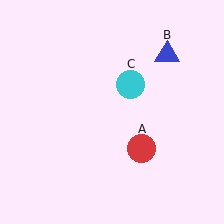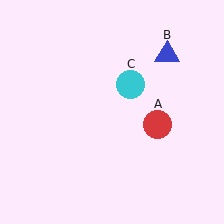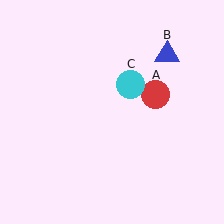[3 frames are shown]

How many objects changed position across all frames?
1 object changed position: red circle (object A).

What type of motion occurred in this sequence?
The red circle (object A) rotated counterclockwise around the center of the scene.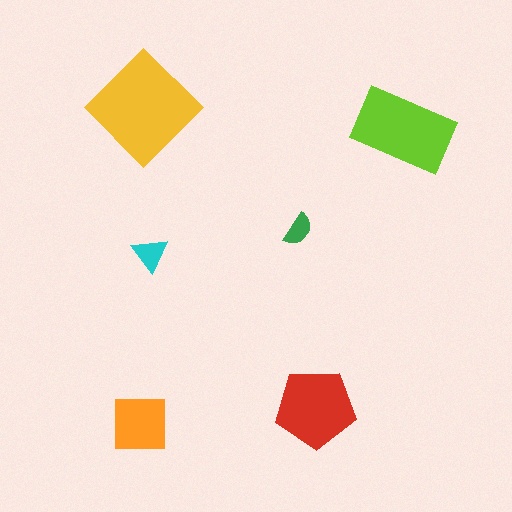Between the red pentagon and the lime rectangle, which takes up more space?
The lime rectangle.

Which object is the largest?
The yellow diamond.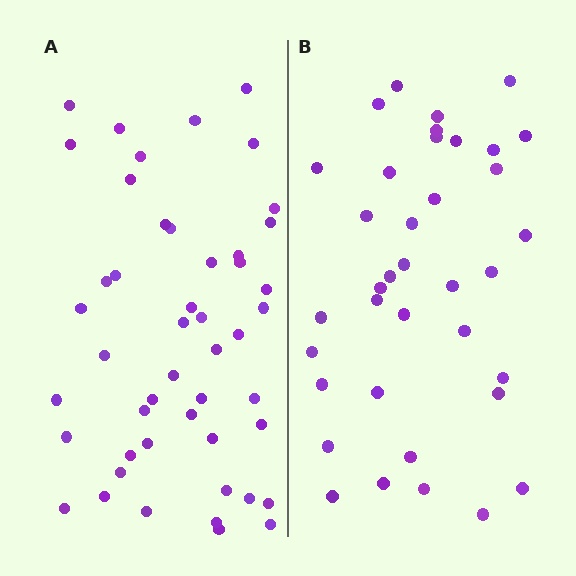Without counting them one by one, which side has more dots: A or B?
Region A (the left region) has more dots.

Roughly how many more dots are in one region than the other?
Region A has roughly 12 or so more dots than region B.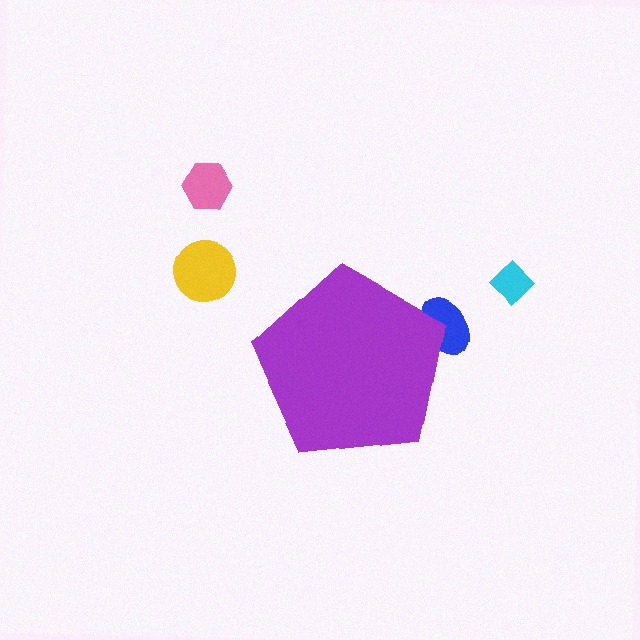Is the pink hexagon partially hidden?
No, the pink hexagon is fully visible.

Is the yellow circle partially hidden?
No, the yellow circle is fully visible.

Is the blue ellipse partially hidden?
Yes, the blue ellipse is partially hidden behind the purple pentagon.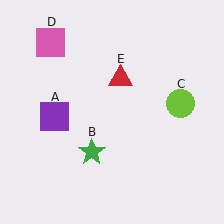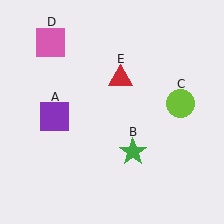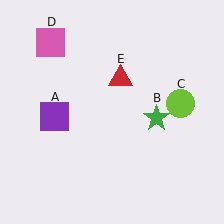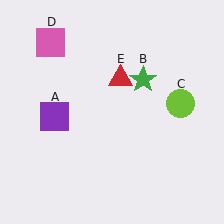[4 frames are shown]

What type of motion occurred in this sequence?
The green star (object B) rotated counterclockwise around the center of the scene.